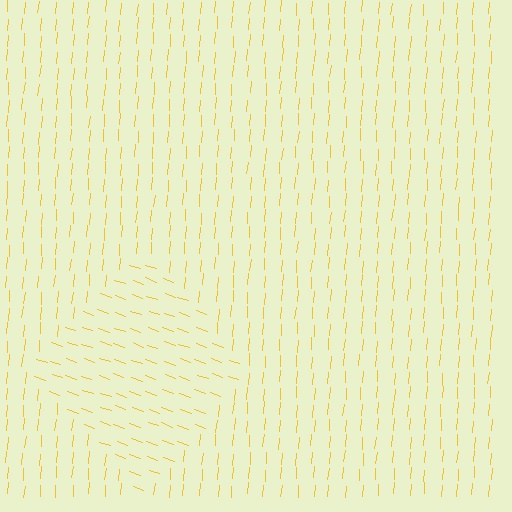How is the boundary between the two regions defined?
The boundary is defined purely by a change in line orientation (approximately 74 degrees difference). All lines are the same color and thickness.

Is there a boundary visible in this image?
Yes, there is a texture boundary formed by a change in line orientation.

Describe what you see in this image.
The image is filled with small yellow line segments. A diamond region in the image has lines oriented differently from the surrounding lines, creating a visible texture boundary.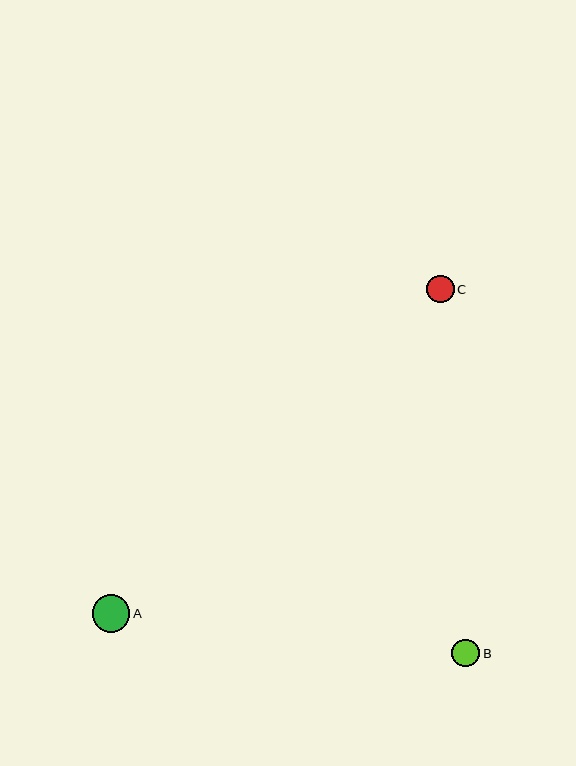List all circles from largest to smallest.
From largest to smallest: A, B, C.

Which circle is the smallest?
Circle C is the smallest with a size of approximately 27 pixels.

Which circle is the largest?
Circle A is the largest with a size of approximately 38 pixels.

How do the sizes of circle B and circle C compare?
Circle B and circle C are approximately the same size.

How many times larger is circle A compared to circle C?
Circle A is approximately 1.4 times the size of circle C.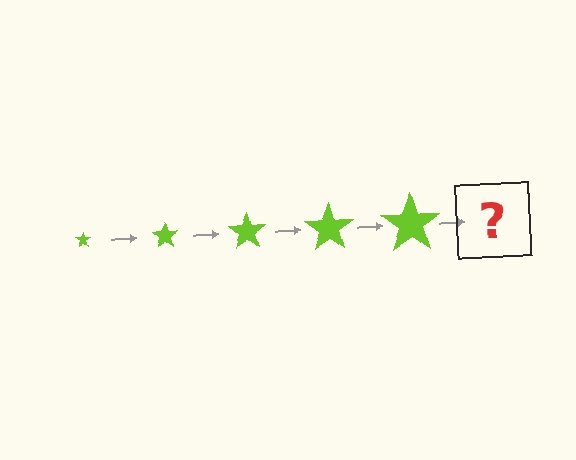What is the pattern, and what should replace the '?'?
The pattern is that the star gets progressively larger each step. The '?' should be a lime star, larger than the previous one.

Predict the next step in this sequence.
The next step is a lime star, larger than the previous one.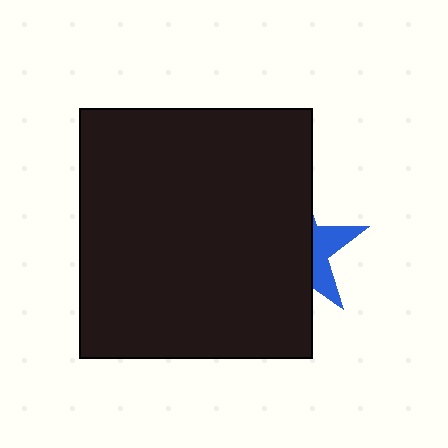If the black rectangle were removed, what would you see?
You would see the complete blue star.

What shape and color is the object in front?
The object in front is a black rectangle.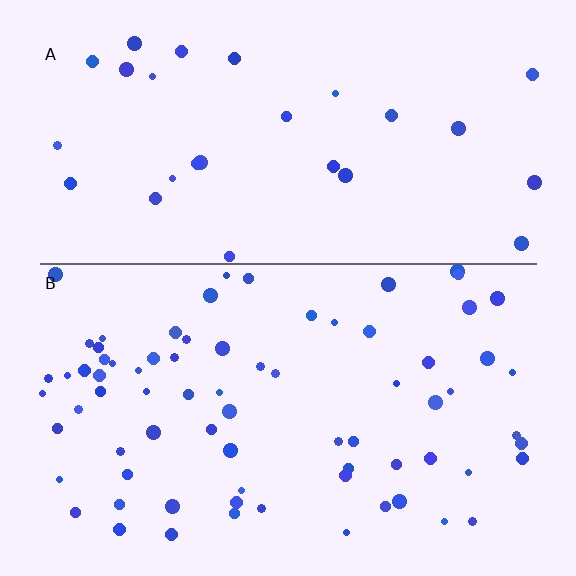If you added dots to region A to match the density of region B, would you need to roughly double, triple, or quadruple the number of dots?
Approximately triple.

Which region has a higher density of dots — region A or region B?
B (the bottom).